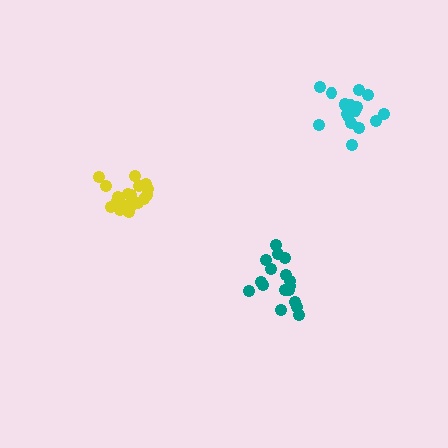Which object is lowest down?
The teal cluster is bottommost.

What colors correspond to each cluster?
The clusters are colored: teal, cyan, yellow.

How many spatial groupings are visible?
There are 3 spatial groupings.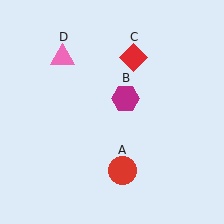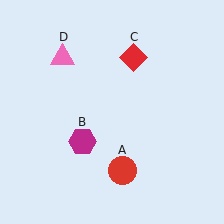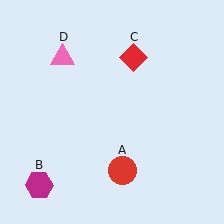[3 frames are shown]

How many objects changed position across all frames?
1 object changed position: magenta hexagon (object B).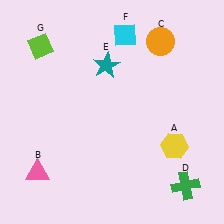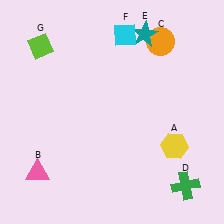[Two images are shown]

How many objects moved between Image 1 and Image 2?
1 object moved between the two images.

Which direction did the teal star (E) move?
The teal star (E) moved right.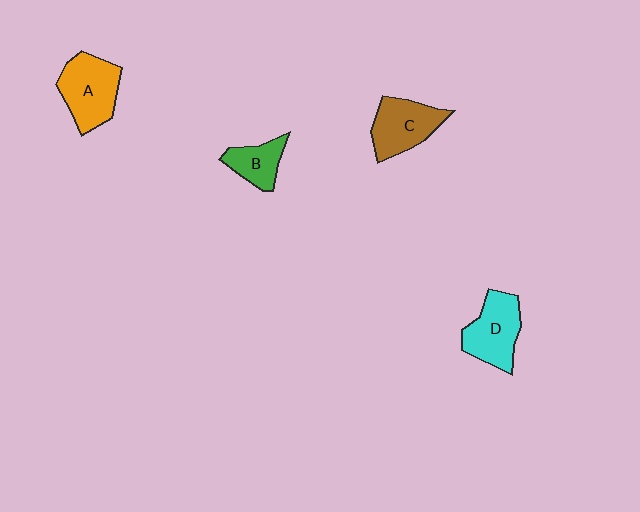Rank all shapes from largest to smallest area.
From largest to smallest: A (orange), D (cyan), C (brown), B (green).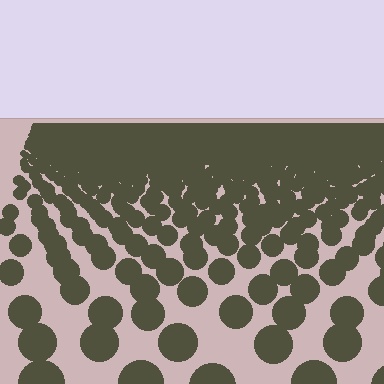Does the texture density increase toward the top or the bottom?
Density increases toward the top.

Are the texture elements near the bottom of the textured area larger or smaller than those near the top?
Larger. Near the bottom, elements are closer to the viewer and appear at a bigger on-screen size.